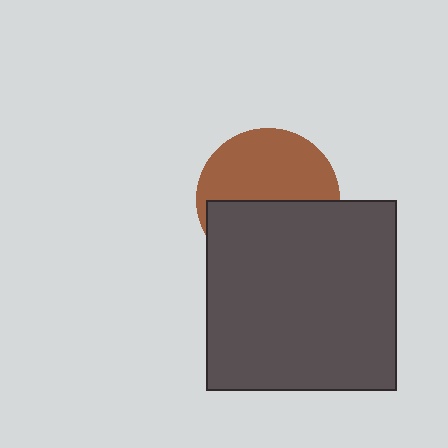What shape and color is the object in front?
The object in front is a dark gray square.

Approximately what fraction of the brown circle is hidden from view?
Roughly 49% of the brown circle is hidden behind the dark gray square.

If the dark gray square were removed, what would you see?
You would see the complete brown circle.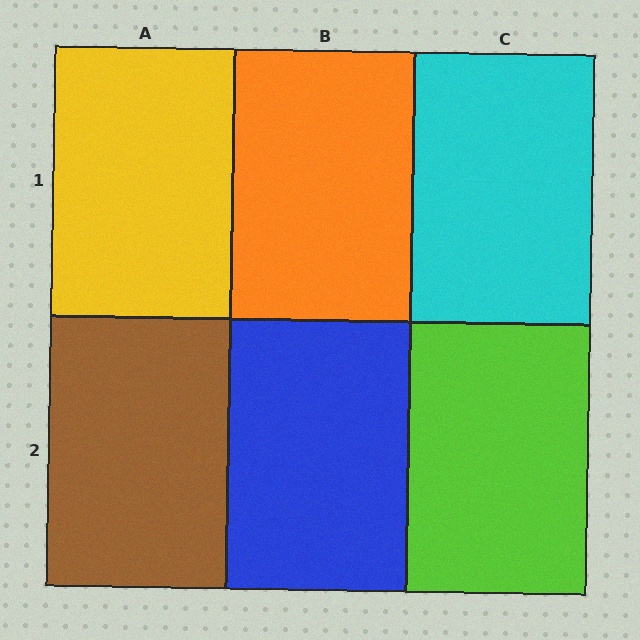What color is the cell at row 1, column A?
Yellow.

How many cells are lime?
1 cell is lime.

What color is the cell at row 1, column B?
Orange.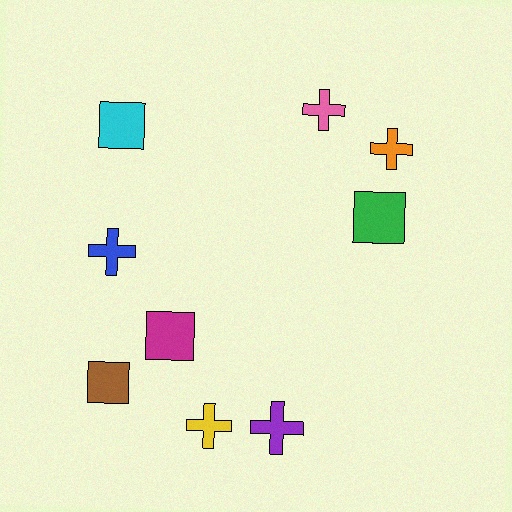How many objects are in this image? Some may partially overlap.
There are 9 objects.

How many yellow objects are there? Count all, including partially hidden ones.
There is 1 yellow object.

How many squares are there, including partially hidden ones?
There are 4 squares.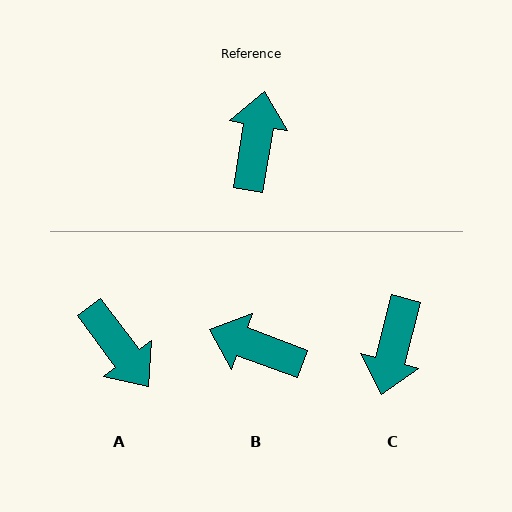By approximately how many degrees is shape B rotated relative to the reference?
Approximately 79 degrees counter-clockwise.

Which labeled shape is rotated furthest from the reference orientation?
C, about 175 degrees away.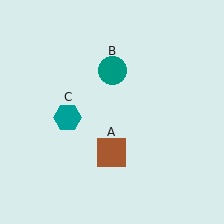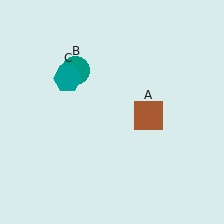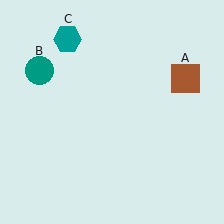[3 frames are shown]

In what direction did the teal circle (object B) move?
The teal circle (object B) moved left.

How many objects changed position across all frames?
3 objects changed position: brown square (object A), teal circle (object B), teal hexagon (object C).